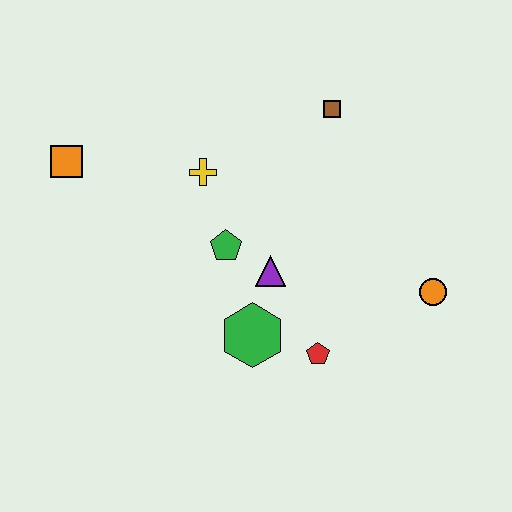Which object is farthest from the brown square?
The orange square is farthest from the brown square.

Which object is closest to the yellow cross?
The green pentagon is closest to the yellow cross.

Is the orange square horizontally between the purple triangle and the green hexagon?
No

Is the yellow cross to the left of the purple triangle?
Yes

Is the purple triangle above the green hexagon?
Yes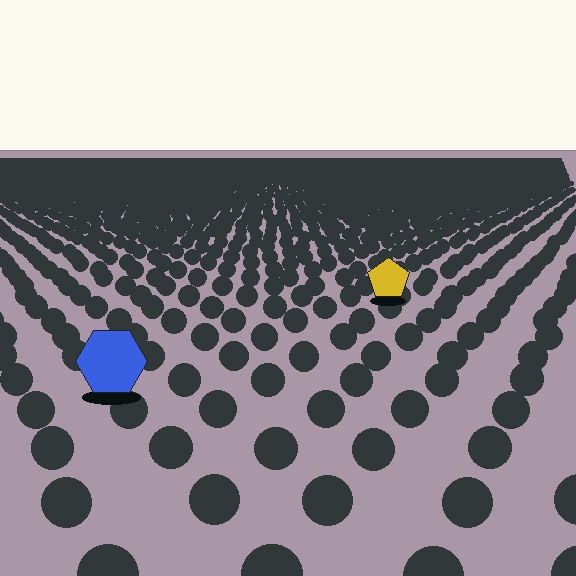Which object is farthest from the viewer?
The yellow pentagon is farthest from the viewer. It appears smaller and the ground texture around it is denser.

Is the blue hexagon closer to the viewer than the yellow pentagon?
Yes. The blue hexagon is closer — you can tell from the texture gradient: the ground texture is coarser near it.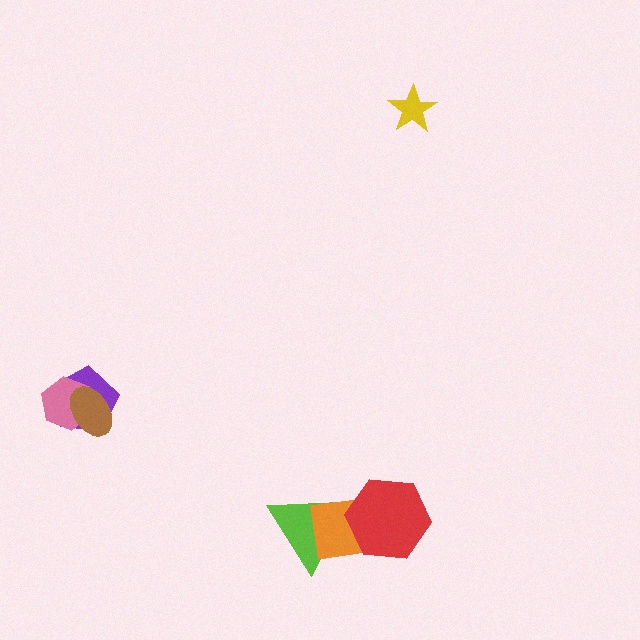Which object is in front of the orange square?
The red hexagon is in front of the orange square.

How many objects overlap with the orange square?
2 objects overlap with the orange square.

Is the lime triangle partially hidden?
Yes, it is partially covered by another shape.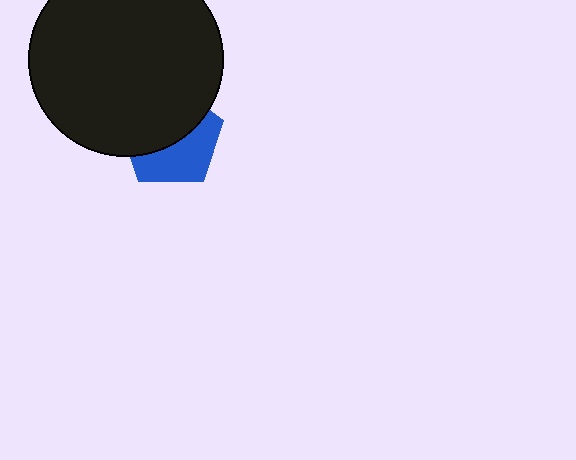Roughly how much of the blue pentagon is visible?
About half of it is visible (roughly 46%).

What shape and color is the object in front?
The object in front is a black circle.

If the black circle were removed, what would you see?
You would see the complete blue pentagon.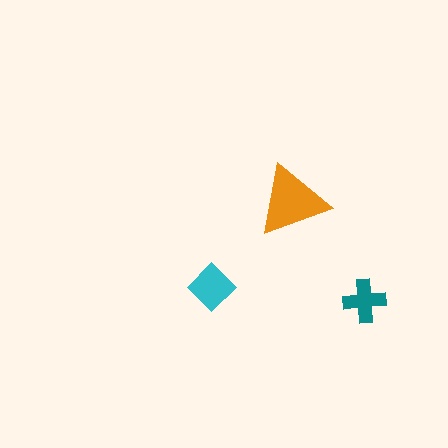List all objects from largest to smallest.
The orange triangle, the cyan diamond, the teal cross.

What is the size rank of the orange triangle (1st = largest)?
1st.